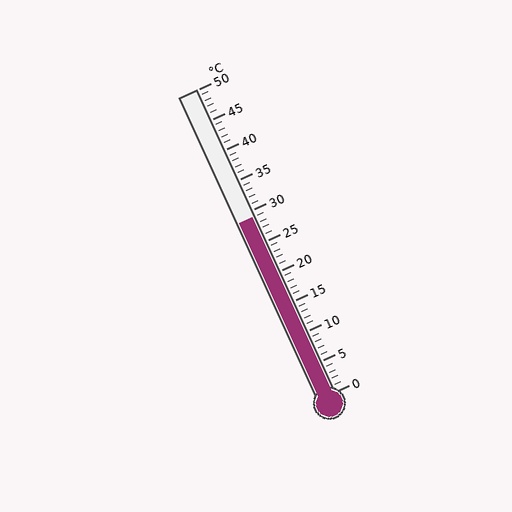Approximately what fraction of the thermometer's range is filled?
The thermometer is filled to approximately 60% of its range.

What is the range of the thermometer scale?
The thermometer scale ranges from 0°C to 50°C.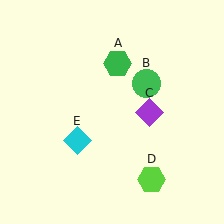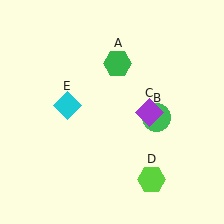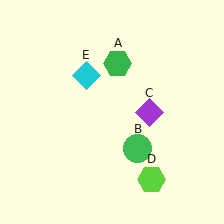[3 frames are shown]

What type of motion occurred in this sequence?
The green circle (object B), cyan diamond (object E) rotated clockwise around the center of the scene.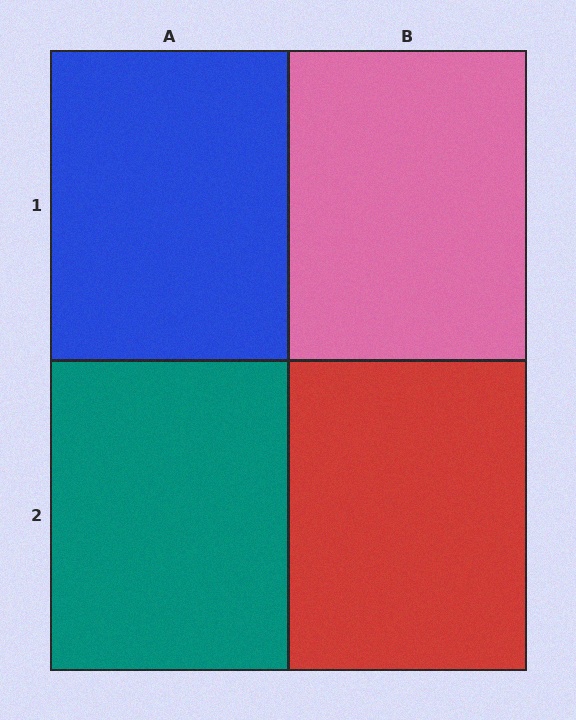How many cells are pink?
1 cell is pink.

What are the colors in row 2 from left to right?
Teal, red.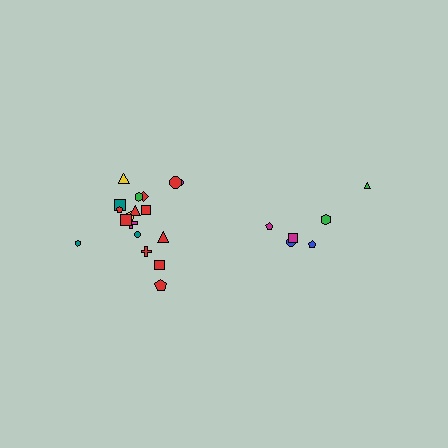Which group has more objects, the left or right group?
The left group.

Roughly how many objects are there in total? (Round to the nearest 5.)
Roughly 25 objects in total.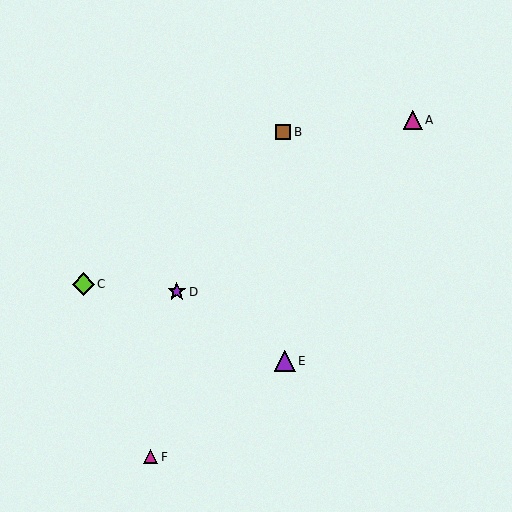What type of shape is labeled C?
Shape C is a lime diamond.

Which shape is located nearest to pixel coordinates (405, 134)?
The magenta triangle (labeled A) at (413, 120) is nearest to that location.